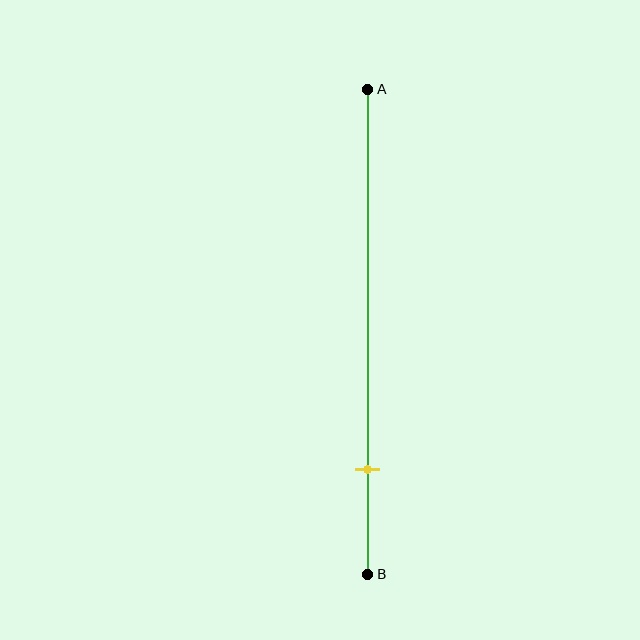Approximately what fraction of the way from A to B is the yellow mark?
The yellow mark is approximately 80% of the way from A to B.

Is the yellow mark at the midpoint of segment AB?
No, the mark is at about 80% from A, not at the 50% midpoint.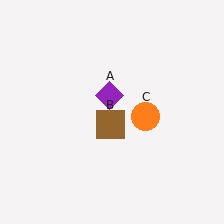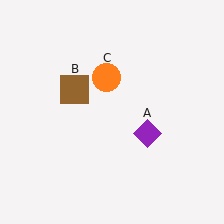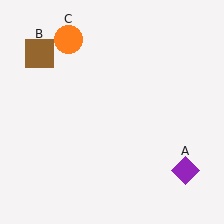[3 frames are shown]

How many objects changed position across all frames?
3 objects changed position: purple diamond (object A), brown square (object B), orange circle (object C).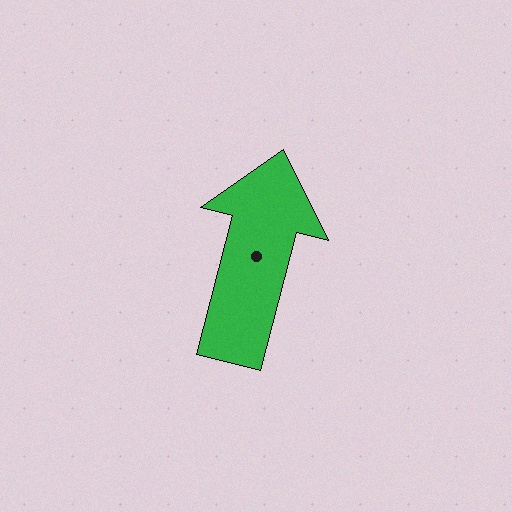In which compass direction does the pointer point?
North.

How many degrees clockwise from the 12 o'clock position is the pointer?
Approximately 14 degrees.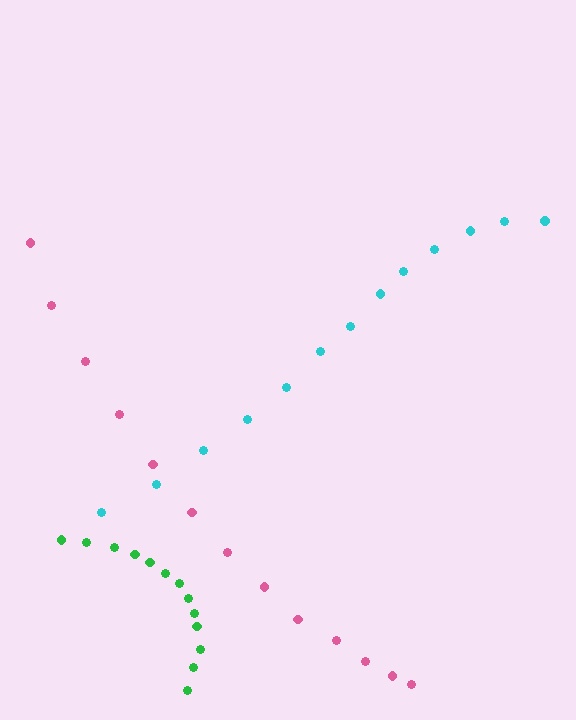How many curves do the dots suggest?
There are 3 distinct paths.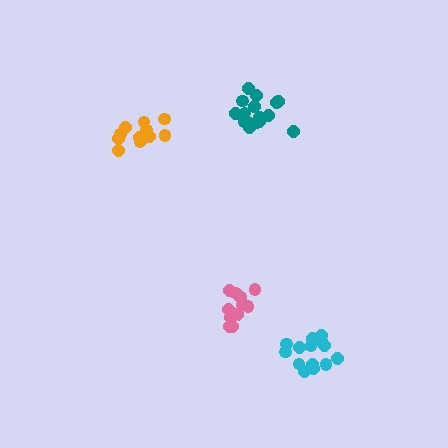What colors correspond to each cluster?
The clusters are colored: pink, cyan, orange, teal.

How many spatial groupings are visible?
There are 4 spatial groupings.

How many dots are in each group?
Group 1: 12 dots, Group 2: 14 dots, Group 3: 12 dots, Group 4: 16 dots (54 total).